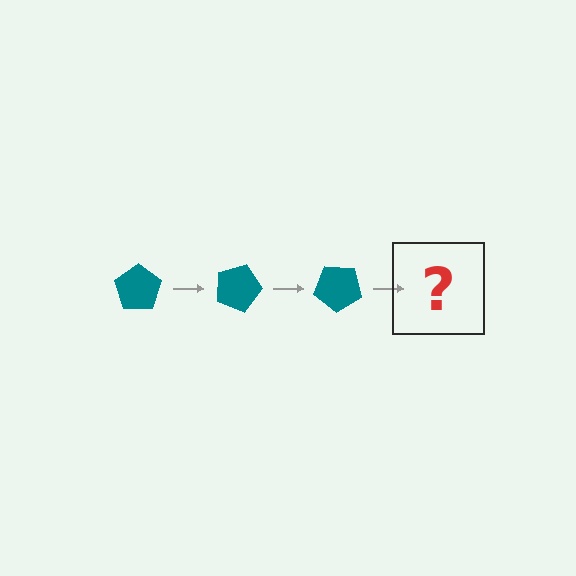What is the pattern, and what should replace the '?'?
The pattern is that the pentagon rotates 20 degrees each step. The '?' should be a teal pentagon rotated 60 degrees.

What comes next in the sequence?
The next element should be a teal pentagon rotated 60 degrees.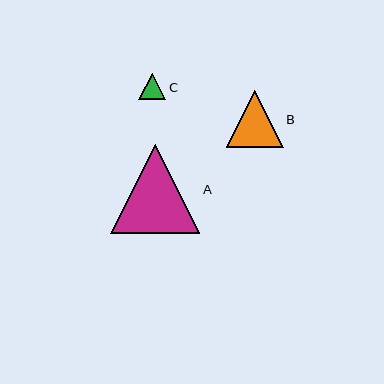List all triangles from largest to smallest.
From largest to smallest: A, B, C.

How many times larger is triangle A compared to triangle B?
Triangle A is approximately 1.6 times the size of triangle B.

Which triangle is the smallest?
Triangle C is the smallest with a size of approximately 27 pixels.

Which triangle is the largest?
Triangle A is the largest with a size of approximately 89 pixels.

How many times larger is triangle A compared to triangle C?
Triangle A is approximately 3.3 times the size of triangle C.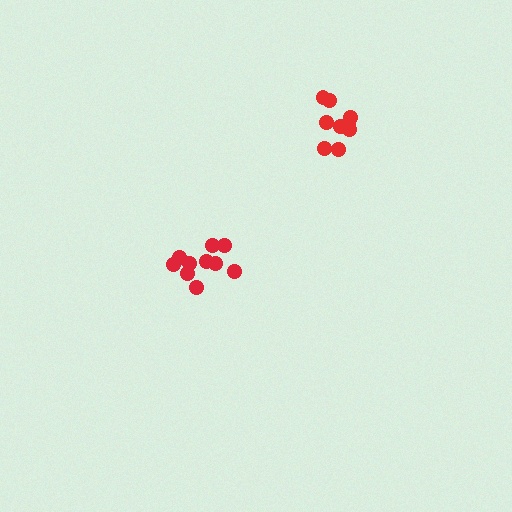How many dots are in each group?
Group 1: 9 dots, Group 2: 10 dots (19 total).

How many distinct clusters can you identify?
There are 2 distinct clusters.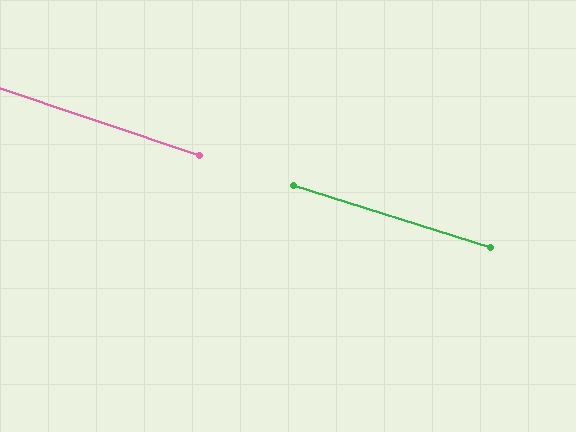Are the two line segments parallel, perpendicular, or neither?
Parallel — their directions differ by only 1.1°.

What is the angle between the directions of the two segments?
Approximately 1 degree.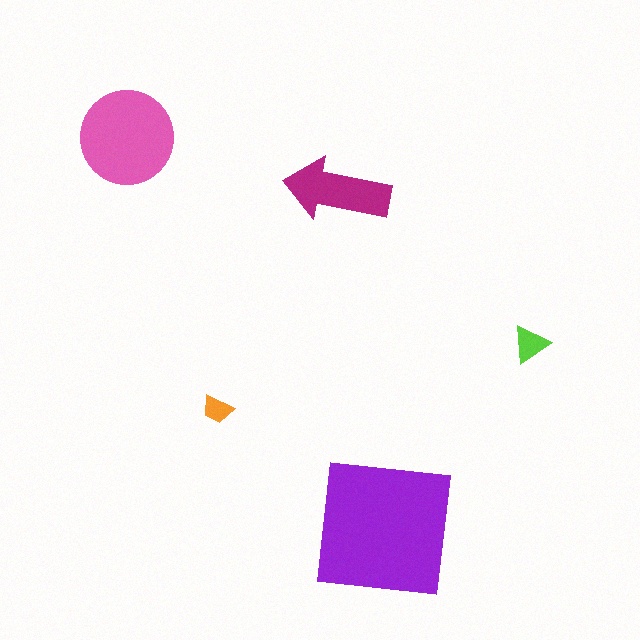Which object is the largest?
The purple square.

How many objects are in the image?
There are 5 objects in the image.